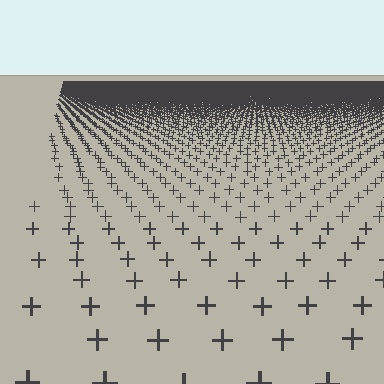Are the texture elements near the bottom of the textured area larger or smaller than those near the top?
Larger. Near the bottom, elements are closer to the viewer and appear at a bigger on-screen size.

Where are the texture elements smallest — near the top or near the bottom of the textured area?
Near the top.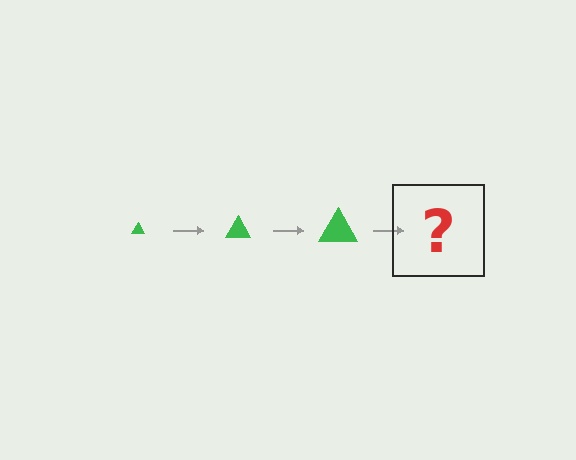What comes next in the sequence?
The next element should be a green triangle, larger than the previous one.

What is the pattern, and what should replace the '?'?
The pattern is that the triangle gets progressively larger each step. The '?' should be a green triangle, larger than the previous one.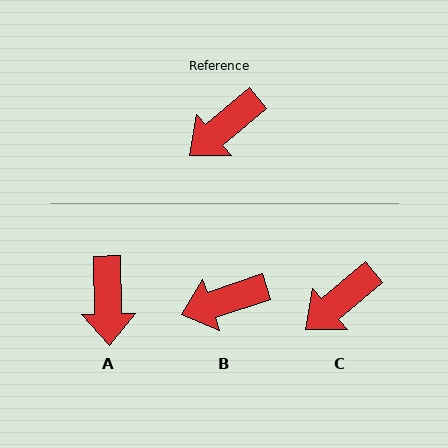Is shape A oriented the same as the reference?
No, it is off by about 51 degrees.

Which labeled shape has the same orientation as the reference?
C.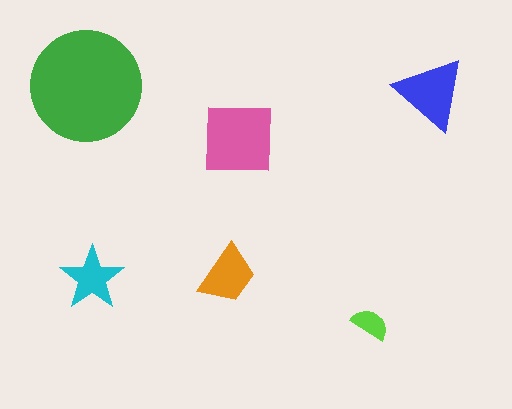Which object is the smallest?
The lime semicircle.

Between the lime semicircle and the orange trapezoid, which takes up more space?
The orange trapezoid.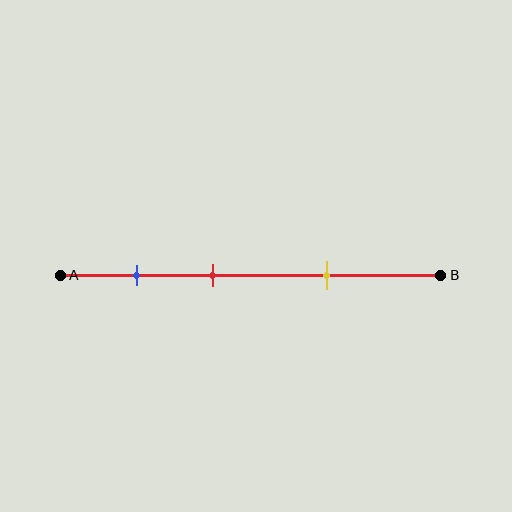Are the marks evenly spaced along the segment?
Yes, the marks are approximately evenly spaced.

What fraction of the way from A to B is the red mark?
The red mark is approximately 40% (0.4) of the way from A to B.